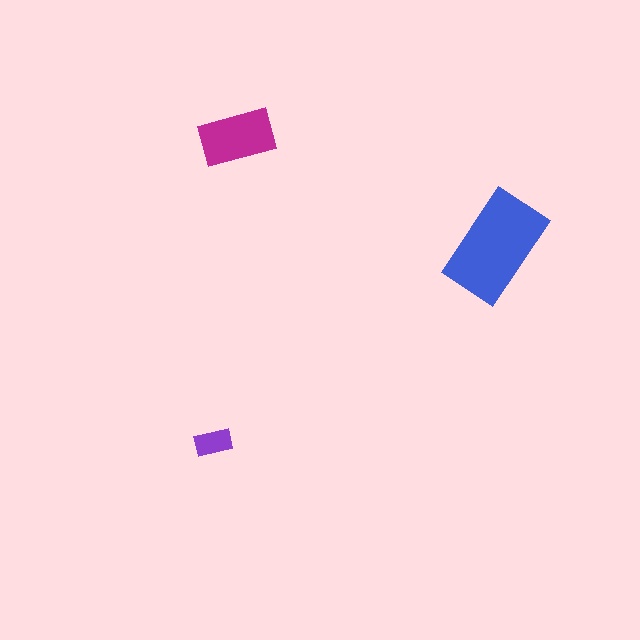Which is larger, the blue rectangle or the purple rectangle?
The blue one.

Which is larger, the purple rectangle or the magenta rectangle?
The magenta one.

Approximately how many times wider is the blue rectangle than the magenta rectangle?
About 1.5 times wider.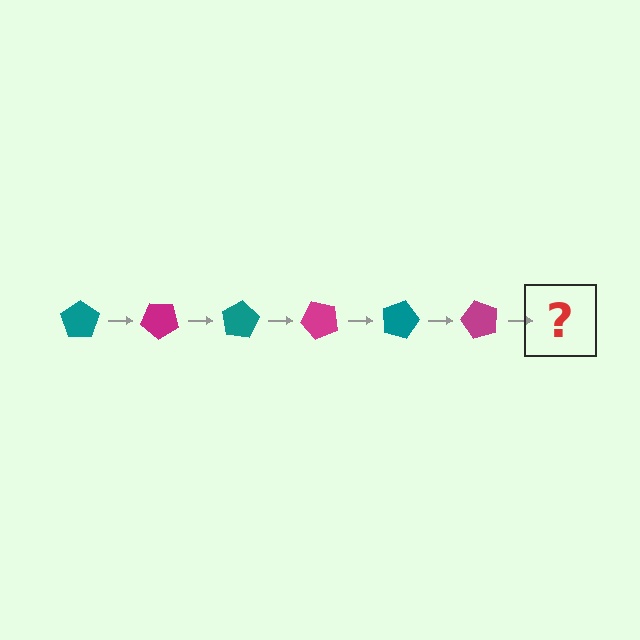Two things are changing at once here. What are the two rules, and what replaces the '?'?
The two rules are that it rotates 40 degrees each step and the color cycles through teal and magenta. The '?' should be a teal pentagon, rotated 240 degrees from the start.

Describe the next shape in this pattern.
It should be a teal pentagon, rotated 240 degrees from the start.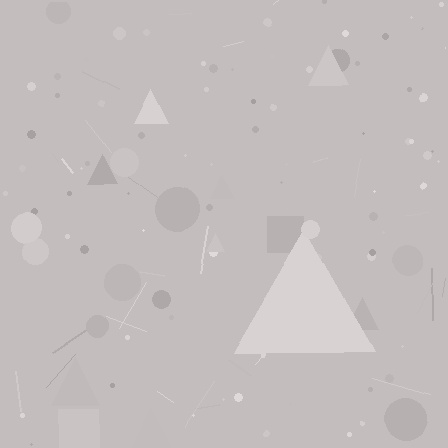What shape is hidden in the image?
A triangle is hidden in the image.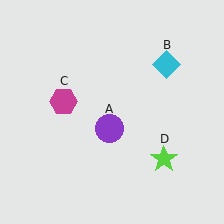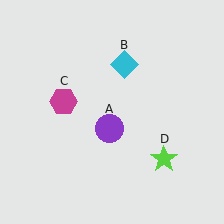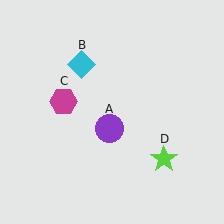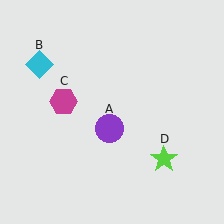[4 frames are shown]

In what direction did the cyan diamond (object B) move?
The cyan diamond (object B) moved left.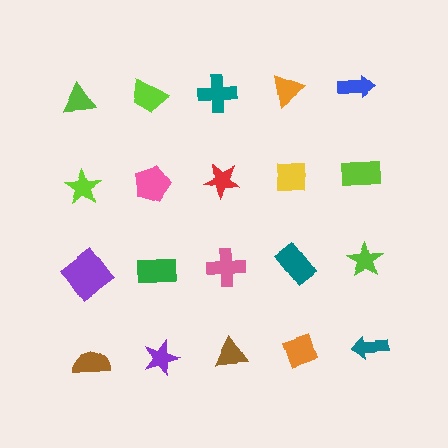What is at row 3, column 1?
A purple diamond.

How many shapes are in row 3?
5 shapes.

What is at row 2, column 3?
A red star.